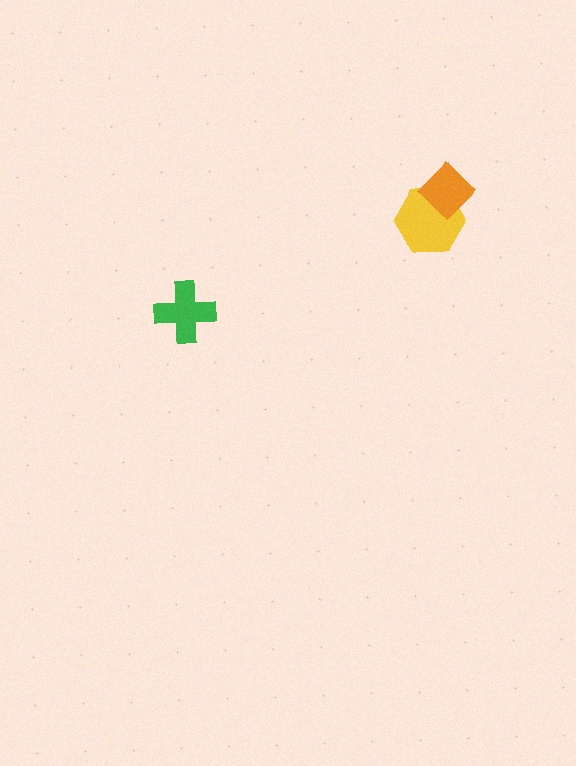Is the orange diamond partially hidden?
No, no other shape covers it.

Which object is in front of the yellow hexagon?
The orange diamond is in front of the yellow hexagon.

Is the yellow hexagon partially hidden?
Yes, it is partially covered by another shape.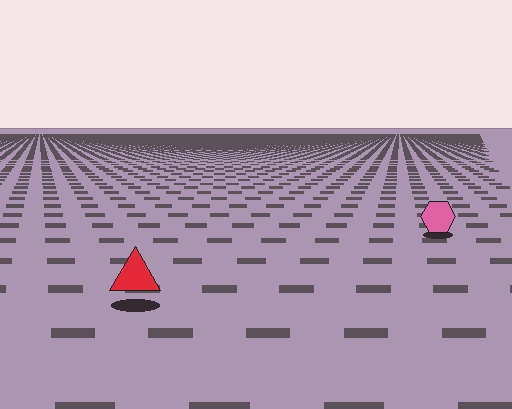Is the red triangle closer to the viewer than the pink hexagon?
Yes. The red triangle is closer — you can tell from the texture gradient: the ground texture is coarser near it.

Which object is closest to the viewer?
The red triangle is closest. The texture marks near it are larger and more spread out.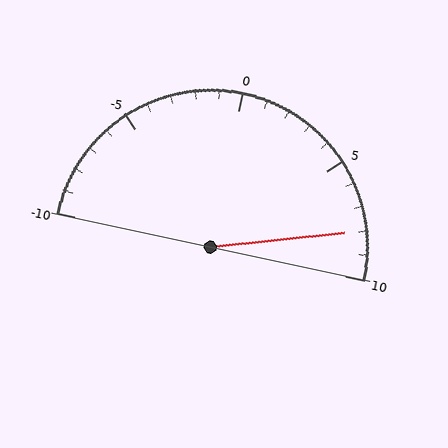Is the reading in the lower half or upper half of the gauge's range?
The reading is in the upper half of the range (-10 to 10).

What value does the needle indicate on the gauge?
The needle indicates approximately 8.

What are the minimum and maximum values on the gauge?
The gauge ranges from -10 to 10.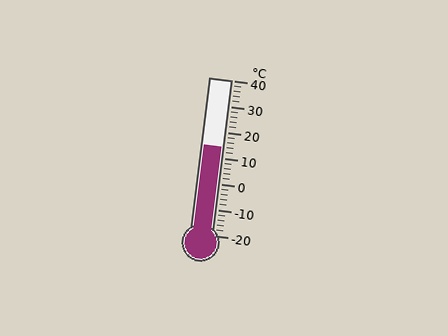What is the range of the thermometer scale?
The thermometer scale ranges from -20°C to 40°C.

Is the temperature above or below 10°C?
The temperature is above 10°C.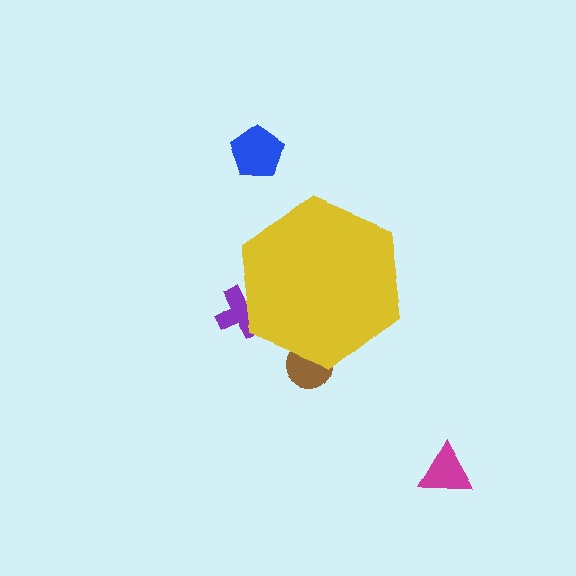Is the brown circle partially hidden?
Yes, the brown circle is partially hidden behind the yellow hexagon.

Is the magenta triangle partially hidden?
No, the magenta triangle is fully visible.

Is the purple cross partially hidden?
Yes, the purple cross is partially hidden behind the yellow hexagon.